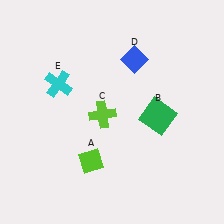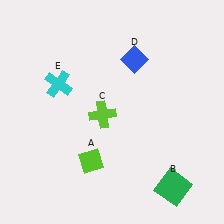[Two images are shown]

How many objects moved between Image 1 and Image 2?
1 object moved between the two images.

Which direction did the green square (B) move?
The green square (B) moved down.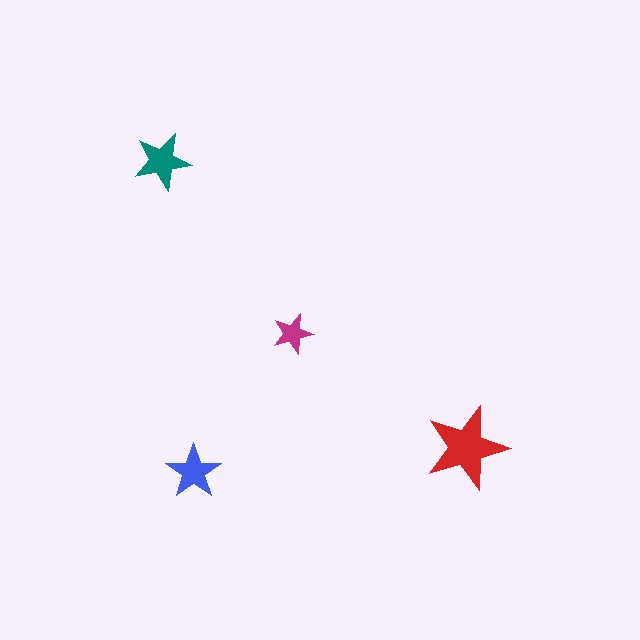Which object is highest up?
The teal star is topmost.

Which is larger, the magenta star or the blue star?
The blue one.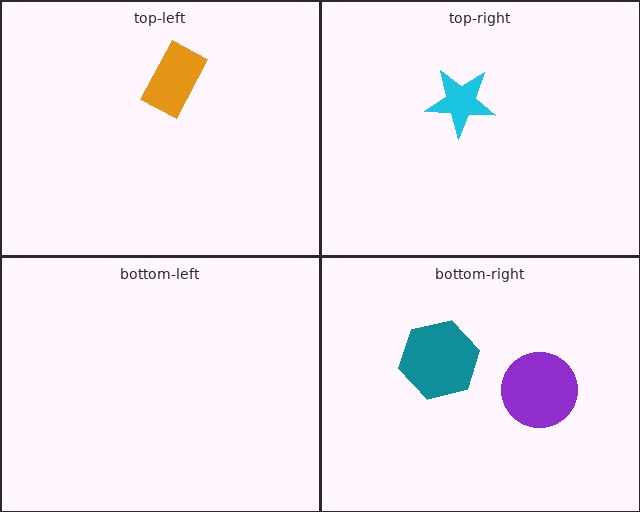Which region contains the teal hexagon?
The bottom-right region.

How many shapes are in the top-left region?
1.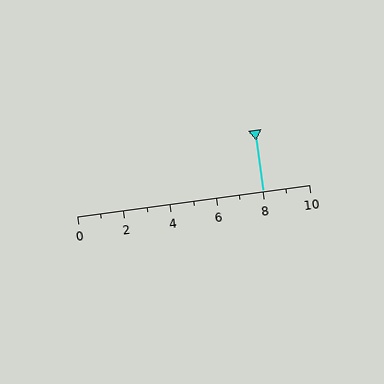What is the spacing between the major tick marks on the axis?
The major ticks are spaced 2 apart.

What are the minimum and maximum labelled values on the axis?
The axis runs from 0 to 10.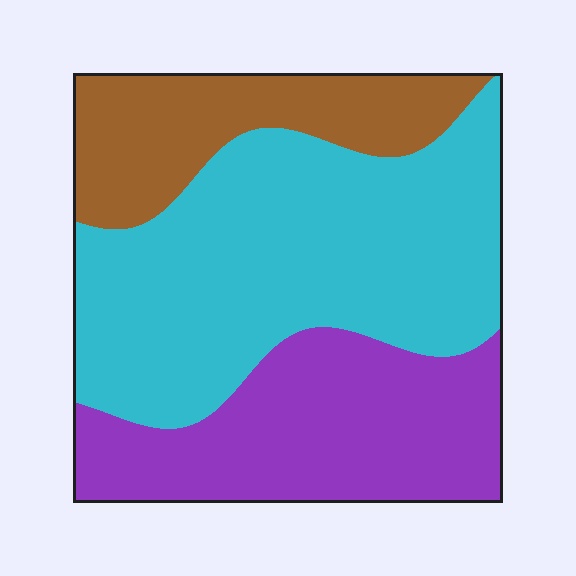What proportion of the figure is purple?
Purple takes up about one third (1/3) of the figure.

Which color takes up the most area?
Cyan, at roughly 50%.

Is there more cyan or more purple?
Cyan.